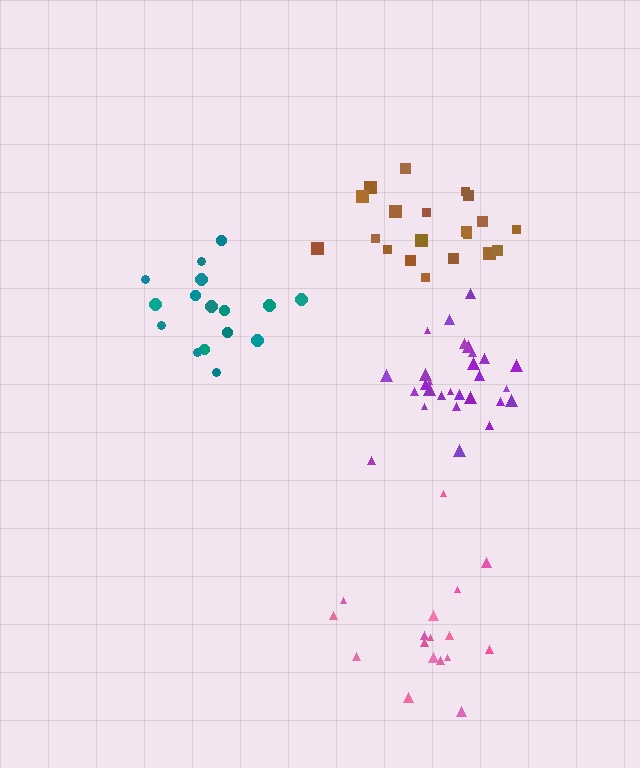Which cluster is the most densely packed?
Purple.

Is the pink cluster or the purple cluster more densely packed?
Purple.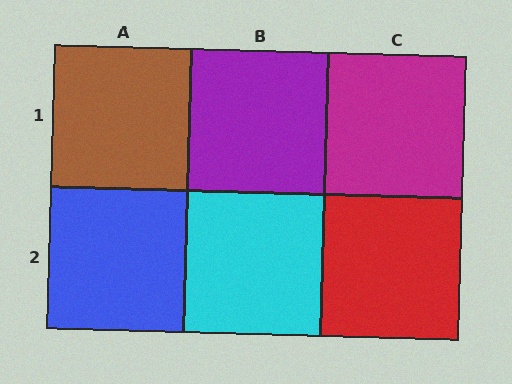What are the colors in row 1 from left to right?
Brown, purple, magenta.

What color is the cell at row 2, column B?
Cyan.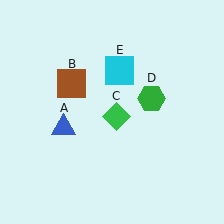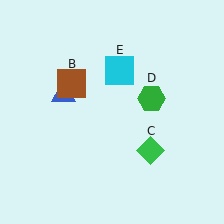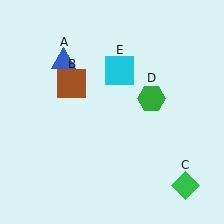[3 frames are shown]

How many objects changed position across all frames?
2 objects changed position: blue triangle (object A), green diamond (object C).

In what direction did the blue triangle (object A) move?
The blue triangle (object A) moved up.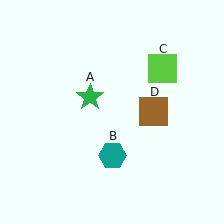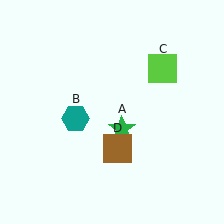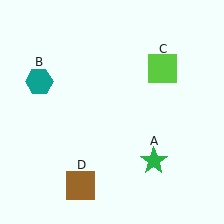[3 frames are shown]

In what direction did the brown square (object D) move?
The brown square (object D) moved down and to the left.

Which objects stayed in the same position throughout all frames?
Lime square (object C) remained stationary.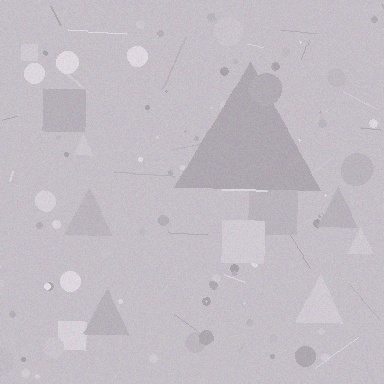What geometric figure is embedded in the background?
A triangle is embedded in the background.